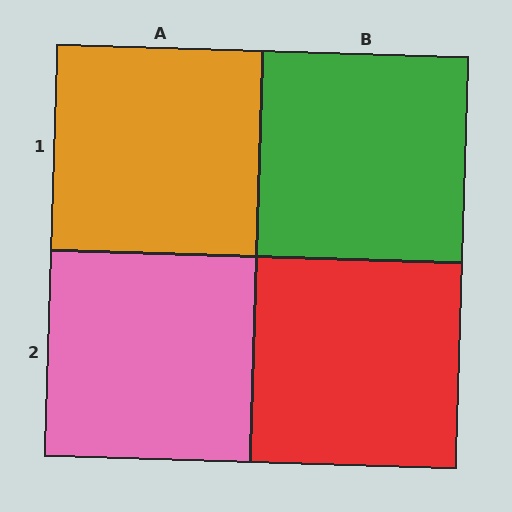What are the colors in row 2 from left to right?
Pink, red.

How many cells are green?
1 cell is green.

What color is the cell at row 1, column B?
Green.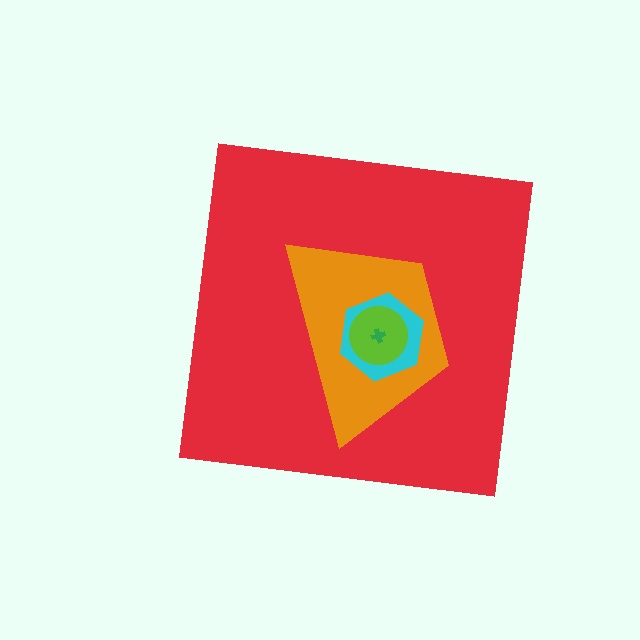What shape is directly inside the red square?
The orange trapezoid.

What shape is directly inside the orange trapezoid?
The cyan hexagon.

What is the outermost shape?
The red square.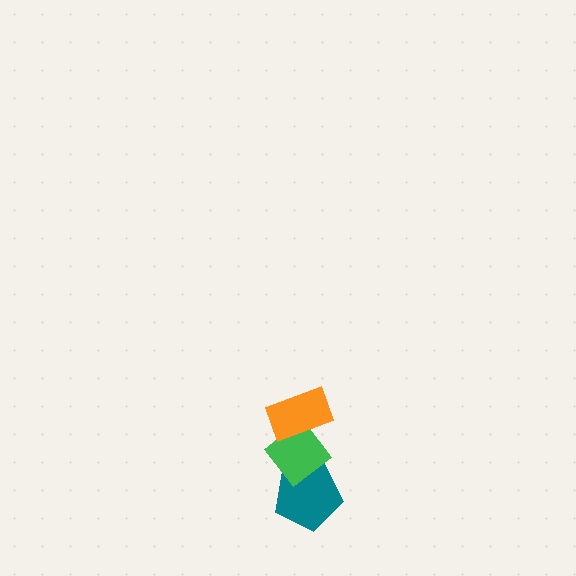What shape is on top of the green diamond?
The orange rectangle is on top of the green diamond.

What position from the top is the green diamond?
The green diamond is 2nd from the top.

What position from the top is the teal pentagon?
The teal pentagon is 3rd from the top.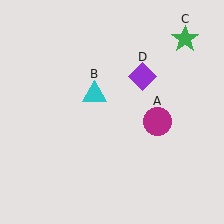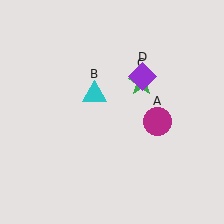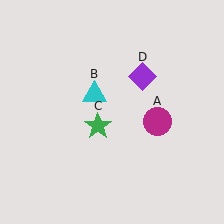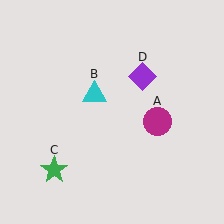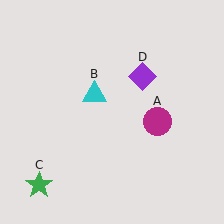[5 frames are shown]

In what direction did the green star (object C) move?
The green star (object C) moved down and to the left.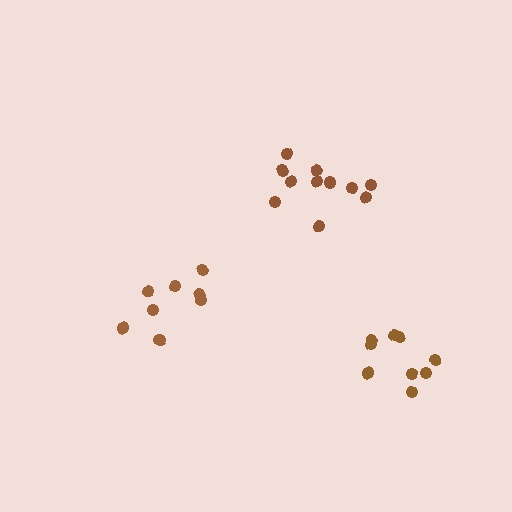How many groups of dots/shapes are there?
There are 3 groups.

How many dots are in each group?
Group 1: 9 dots, Group 2: 8 dots, Group 3: 11 dots (28 total).